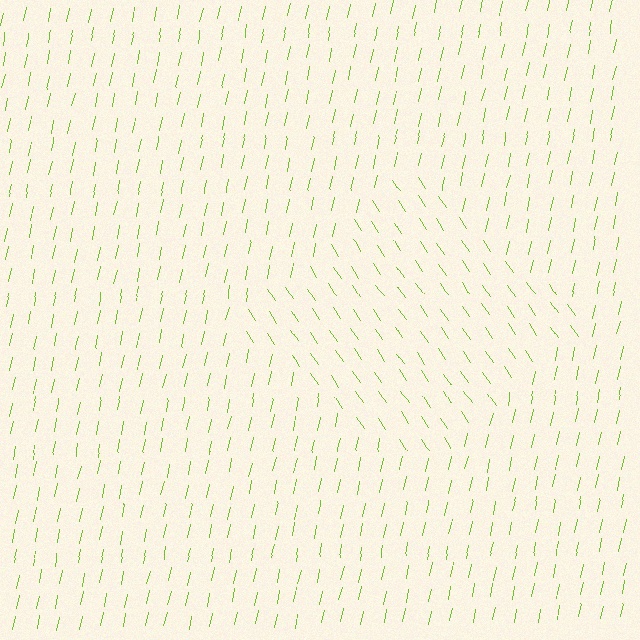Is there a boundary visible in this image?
Yes, there is a texture boundary formed by a change in line orientation.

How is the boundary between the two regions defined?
The boundary is defined purely by a change in line orientation (approximately 45 degrees difference). All lines are the same color and thickness.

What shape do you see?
I see a diamond.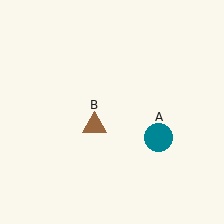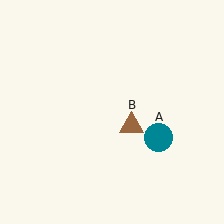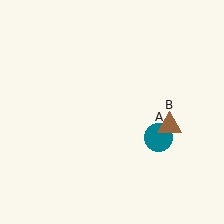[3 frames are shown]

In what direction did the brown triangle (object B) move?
The brown triangle (object B) moved right.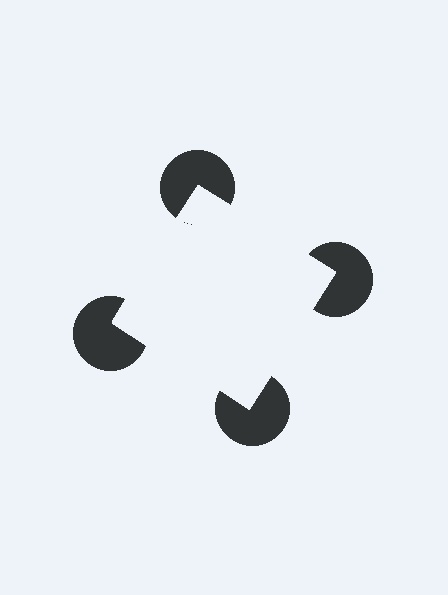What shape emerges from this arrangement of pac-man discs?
An illusory square — its edges are inferred from the aligned wedge cuts in the pac-man discs, not physically drawn.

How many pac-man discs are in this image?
There are 4 — one at each vertex of the illusory square.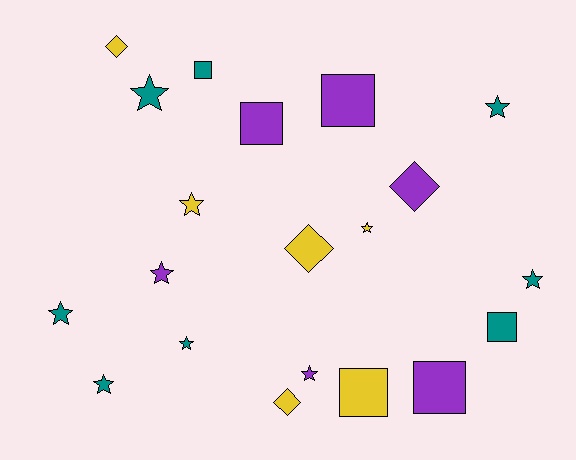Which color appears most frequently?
Teal, with 8 objects.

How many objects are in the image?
There are 20 objects.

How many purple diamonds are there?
There is 1 purple diamond.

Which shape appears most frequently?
Star, with 10 objects.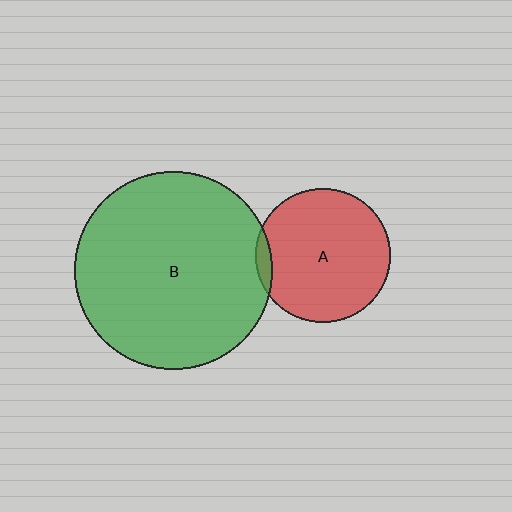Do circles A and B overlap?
Yes.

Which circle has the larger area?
Circle B (green).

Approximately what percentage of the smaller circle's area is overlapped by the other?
Approximately 5%.